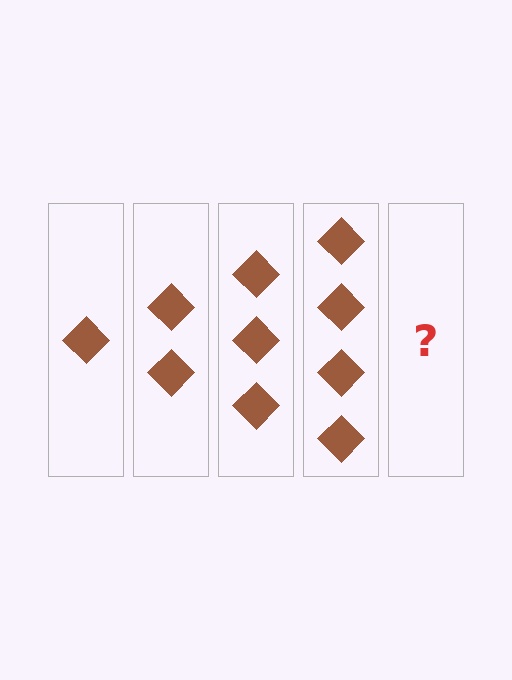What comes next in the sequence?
The next element should be 5 diamonds.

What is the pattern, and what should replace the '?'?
The pattern is that each step adds one more diamond. The '?' should be 5 diamonds.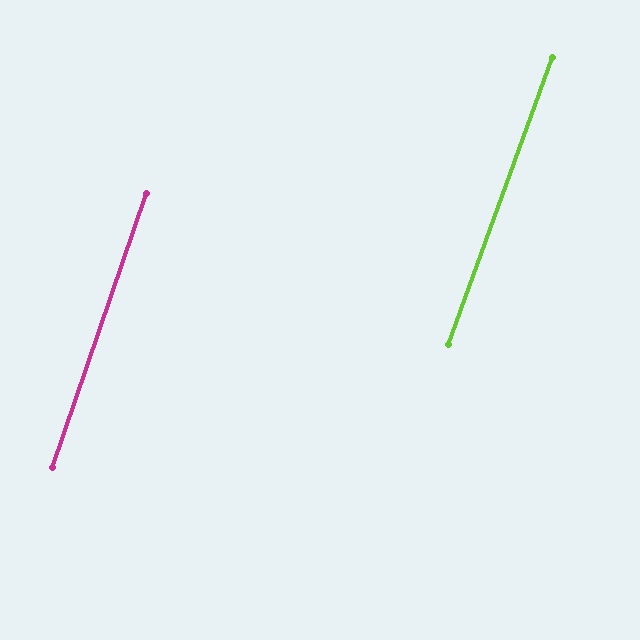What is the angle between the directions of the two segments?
Approximately 1 degree.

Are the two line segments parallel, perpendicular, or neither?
Parallel — their directions differ by only 1.1°.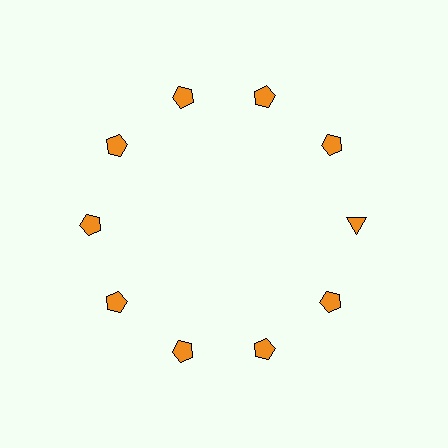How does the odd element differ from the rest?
It has a different shape: triangle instead of pentagon.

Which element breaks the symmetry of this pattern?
The orange triangle at roughly the 3 o'clock position breaks the symmetry. All other shapes are orange pentagons.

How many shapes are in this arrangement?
There are 10 shapes arranged in a ring pattern.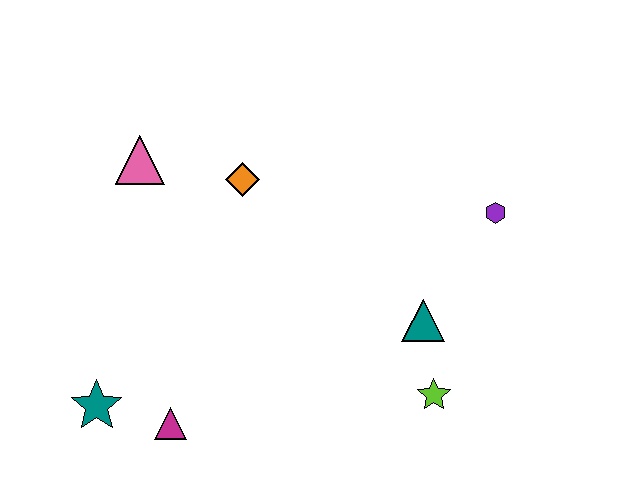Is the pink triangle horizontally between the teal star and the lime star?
Yes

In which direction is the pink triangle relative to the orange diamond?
The pink triangle is to the left of the orange diamond.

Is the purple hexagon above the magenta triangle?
Yes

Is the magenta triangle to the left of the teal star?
No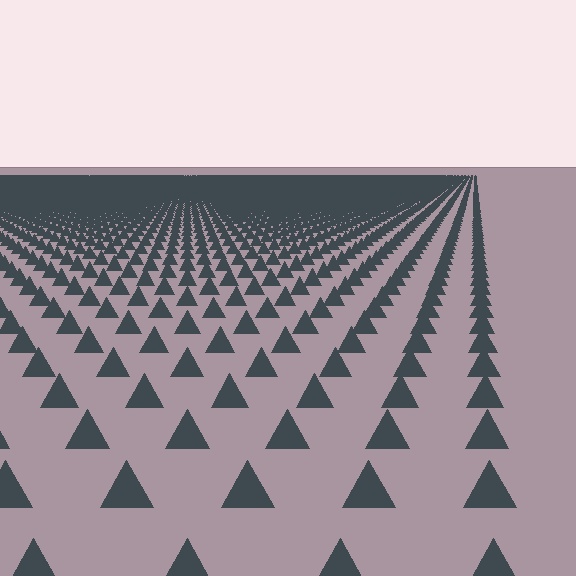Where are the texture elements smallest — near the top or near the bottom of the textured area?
Near the top.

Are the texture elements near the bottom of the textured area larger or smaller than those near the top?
Larger. Near the bottom, elements are closer to the viewer and appear at a bigger on-screen size.